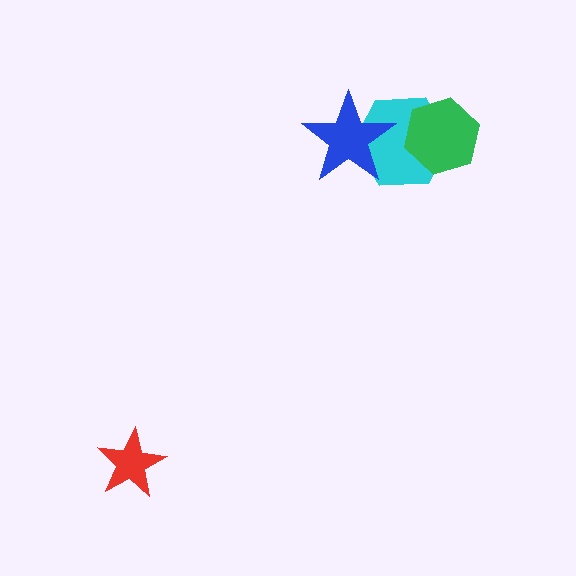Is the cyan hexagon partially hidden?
Yes, it is partially covered by another shape.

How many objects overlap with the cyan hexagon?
2 objects overlap with the cyan hexagon.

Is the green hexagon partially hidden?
No, no other shape covers it.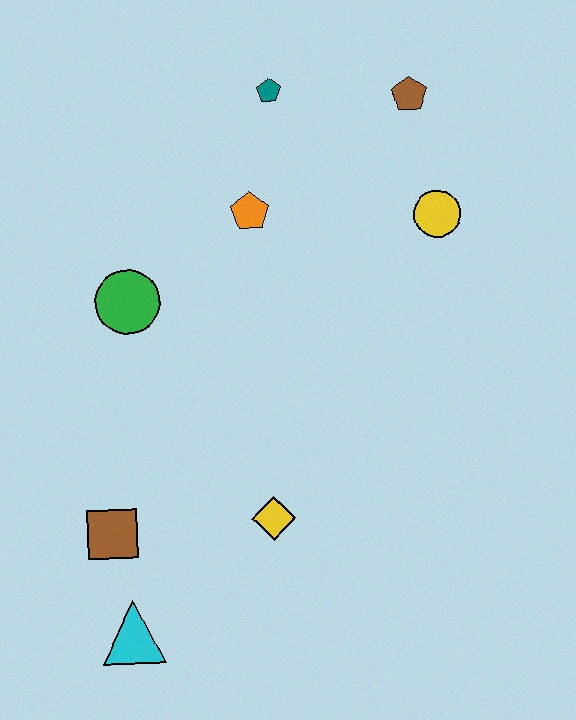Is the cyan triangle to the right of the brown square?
Yes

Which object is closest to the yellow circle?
The brown pentagon is closest to the yellow circle.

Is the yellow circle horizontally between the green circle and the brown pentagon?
No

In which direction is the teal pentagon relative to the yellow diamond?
The teal pentagon is above the yellow diamond.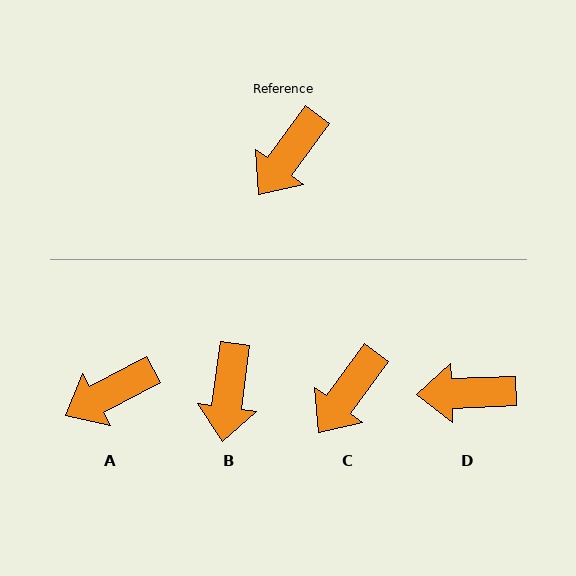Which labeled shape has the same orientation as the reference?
C.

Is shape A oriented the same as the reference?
No, it is off by about 26 degrees.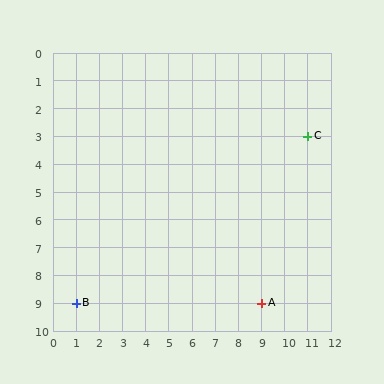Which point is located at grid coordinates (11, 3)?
Point C is at (11, 3).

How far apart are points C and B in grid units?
Points C and B are 10 columns and 6 rows apart (about 11.7 grid units diagonally).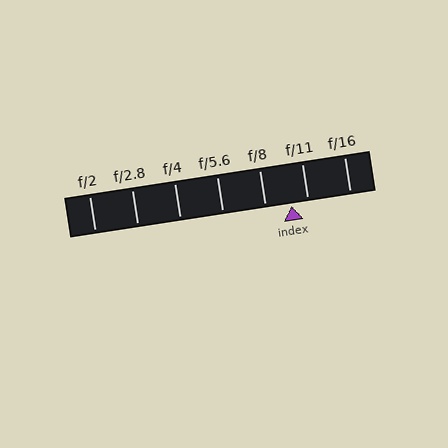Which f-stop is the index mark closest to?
The index mark is closest to f/11.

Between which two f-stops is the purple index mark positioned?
The index mark is between f/8 and f/11.